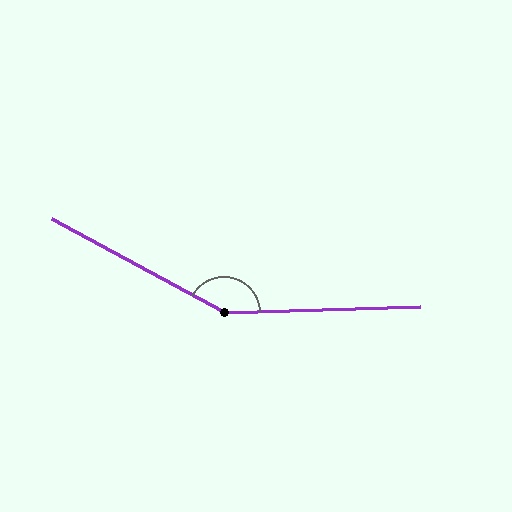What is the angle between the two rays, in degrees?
Approximately 150 degrees.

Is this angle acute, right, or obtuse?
It is obtuse.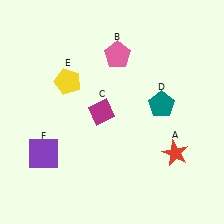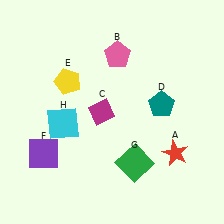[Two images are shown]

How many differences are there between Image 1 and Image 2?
There are 2 differences between the two images.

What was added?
A green square (G), a cyan square (H) were added in Image 2.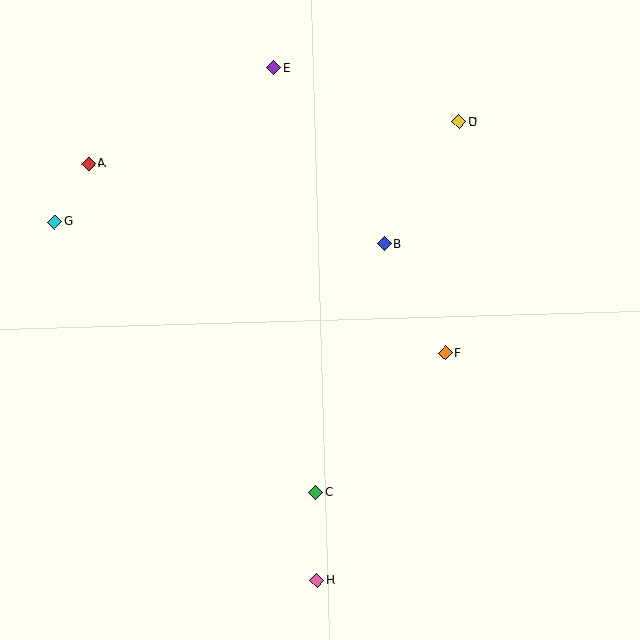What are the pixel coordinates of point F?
Point F is at (445, 353).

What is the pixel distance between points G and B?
The distance between G and B is 330 pixels.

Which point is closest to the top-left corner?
Point A is closest to the top-left corner.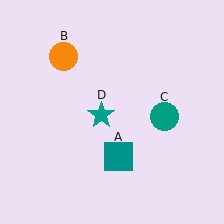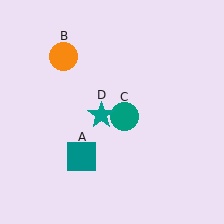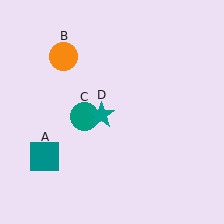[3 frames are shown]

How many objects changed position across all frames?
2 objects changed position: teal square (object A), teal circle (object C).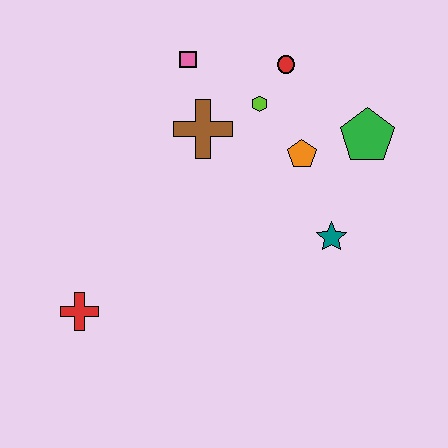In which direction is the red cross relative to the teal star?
The red cross is to the left of the teal star.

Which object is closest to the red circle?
The lime hexagon is closest to the red circle.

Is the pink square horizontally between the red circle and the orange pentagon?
No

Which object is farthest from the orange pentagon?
The red cross is farthest from the orange pentagon.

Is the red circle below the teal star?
No